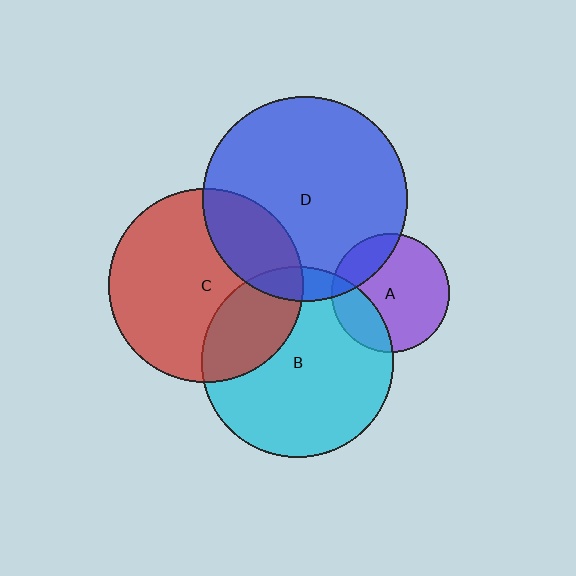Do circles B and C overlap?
Yes.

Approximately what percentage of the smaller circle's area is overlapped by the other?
Approximately 25%.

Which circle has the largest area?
Circle D (blue).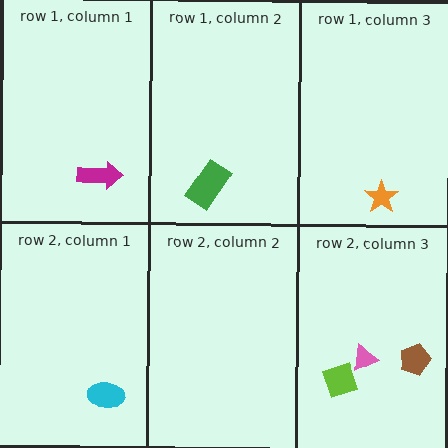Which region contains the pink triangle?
The row 2, column 3 region.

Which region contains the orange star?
The row 1, column 3 region.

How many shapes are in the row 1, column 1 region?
1.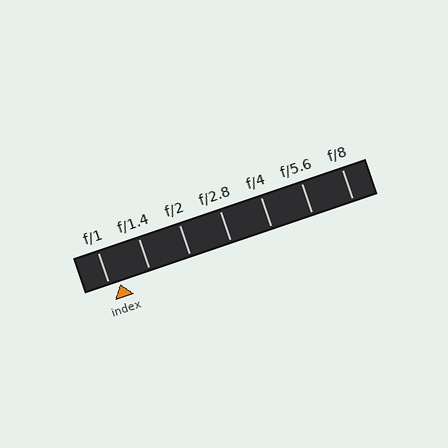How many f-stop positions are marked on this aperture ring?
There are 7 f-stop positions marked.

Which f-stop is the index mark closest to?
The index mark is closest to f/1.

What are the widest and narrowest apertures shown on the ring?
The widest aperture shown is f/1 and the narrowest is f/8.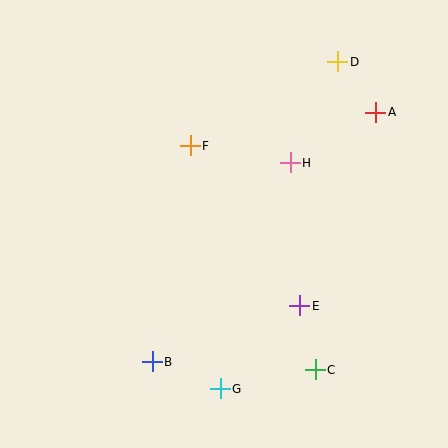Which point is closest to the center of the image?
Point F at (190, 146) is closest to the center.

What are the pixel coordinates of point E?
Point E is at (300, 306).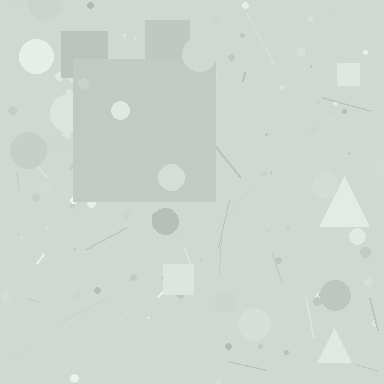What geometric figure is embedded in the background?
A square is embedded in the background.